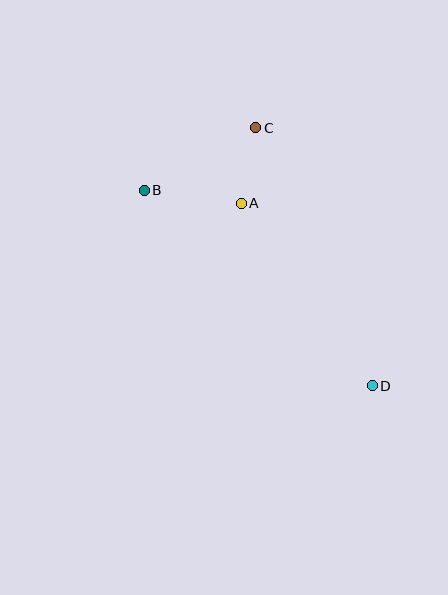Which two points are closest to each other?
Points A and C are closest to each other.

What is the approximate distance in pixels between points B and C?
The distance between B and C is approximately 128 pixels.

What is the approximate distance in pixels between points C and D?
The distance between C and D is approximately 283 pixels.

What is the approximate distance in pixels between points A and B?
The distance between A and B is approximately 98 pixels.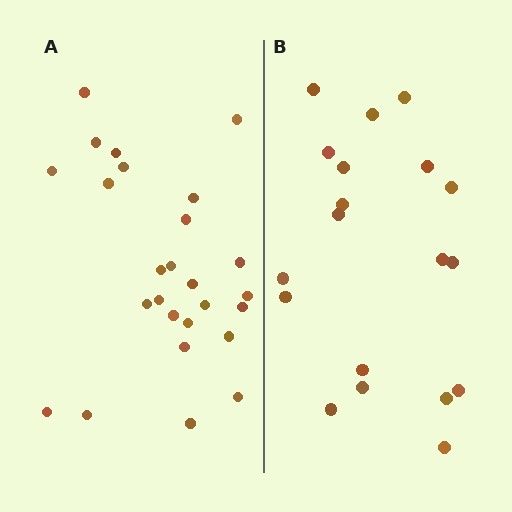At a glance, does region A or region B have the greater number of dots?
Region A (the left region) has more dots.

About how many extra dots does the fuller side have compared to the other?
Region A has roughly 8 or so more dots than region B.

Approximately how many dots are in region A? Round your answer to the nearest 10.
About 30 dots. (The exact count is 26, which rounds to 30.)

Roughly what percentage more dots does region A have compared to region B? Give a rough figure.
About 35% more.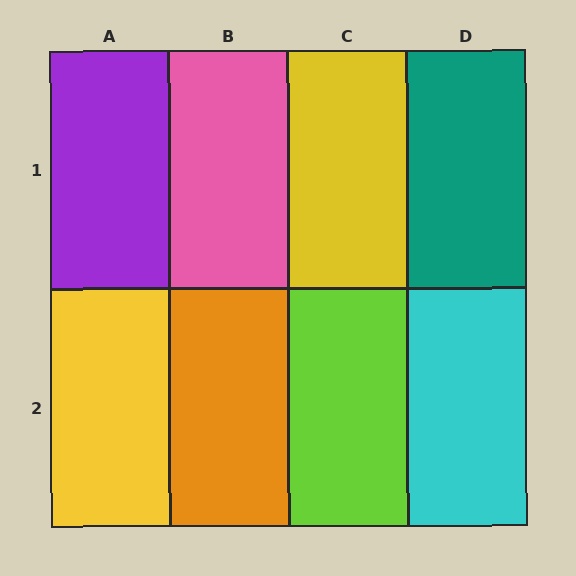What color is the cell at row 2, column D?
Cyan.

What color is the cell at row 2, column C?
Lime.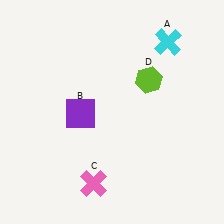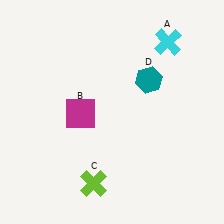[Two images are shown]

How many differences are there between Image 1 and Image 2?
There are 3 differences between the two images.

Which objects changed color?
B changed from purple to magenta. C changed from pink to lime. D changed from lime to teal.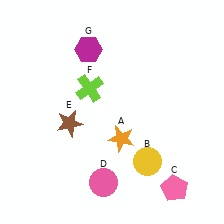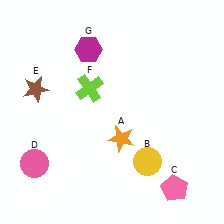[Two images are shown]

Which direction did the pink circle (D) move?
The pink circle (D) moved left.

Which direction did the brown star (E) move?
The brown star (E) moved up.